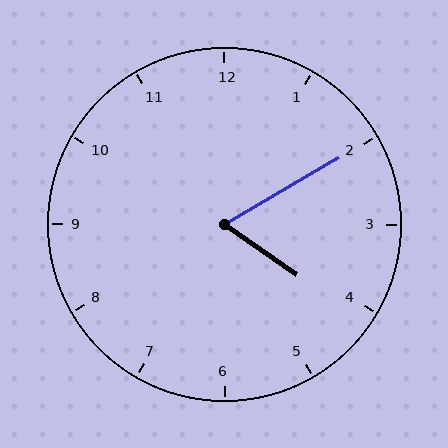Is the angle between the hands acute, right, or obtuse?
It is acute.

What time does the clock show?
4:10.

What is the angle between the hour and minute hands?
Approximately 65 degrees.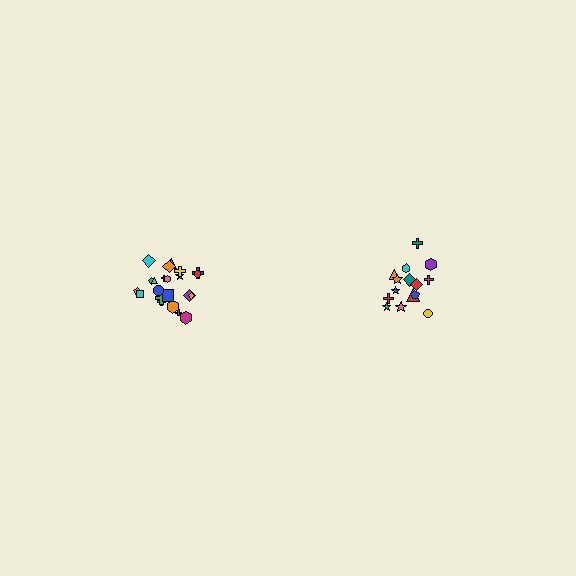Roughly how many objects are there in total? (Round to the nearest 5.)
Roughly 35 objects in total.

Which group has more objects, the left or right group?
The left group.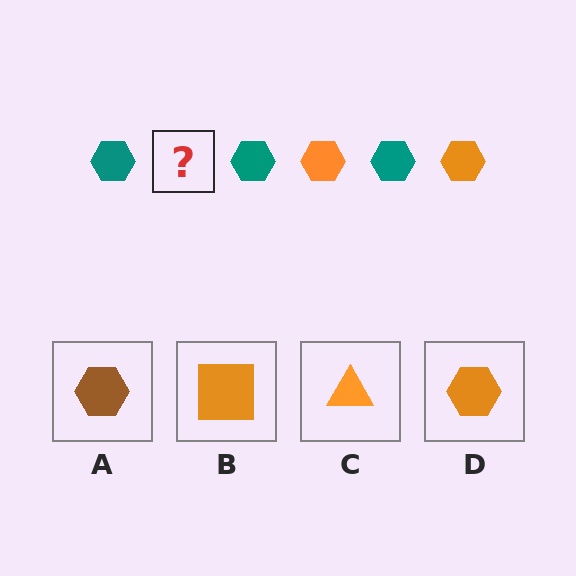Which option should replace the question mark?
Option D.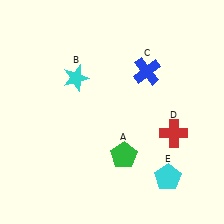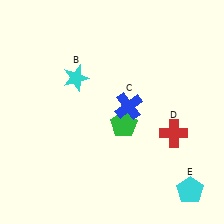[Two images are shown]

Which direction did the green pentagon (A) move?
The green pentagon (A) moved up.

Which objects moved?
The objects that moved are: the green pentagon (A), the blue cross (C), the cyan pentagon (E).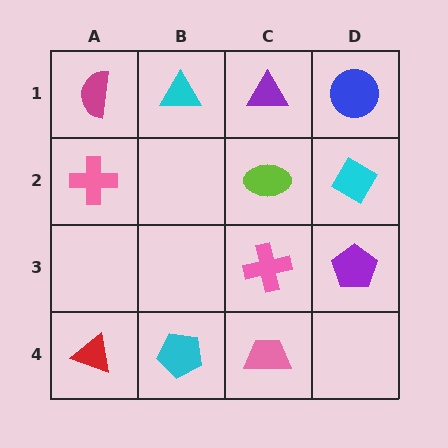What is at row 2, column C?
A lime ellipse.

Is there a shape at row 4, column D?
No, that cell is empty.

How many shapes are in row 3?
2 shapes.